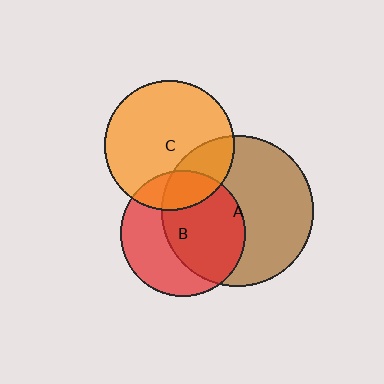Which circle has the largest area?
Circle A (brown).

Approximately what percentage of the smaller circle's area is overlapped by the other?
Approximately 20%.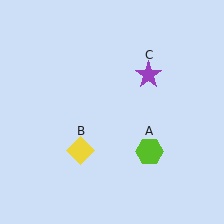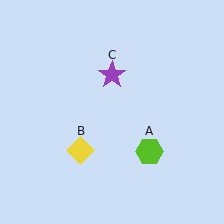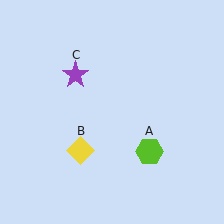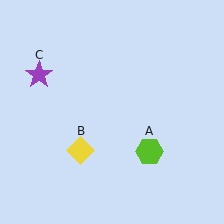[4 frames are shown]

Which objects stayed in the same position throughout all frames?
Lime hexagon (object A) and yellow diamond (object B) remained stationary.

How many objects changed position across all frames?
1 object changed position: purple star (object C).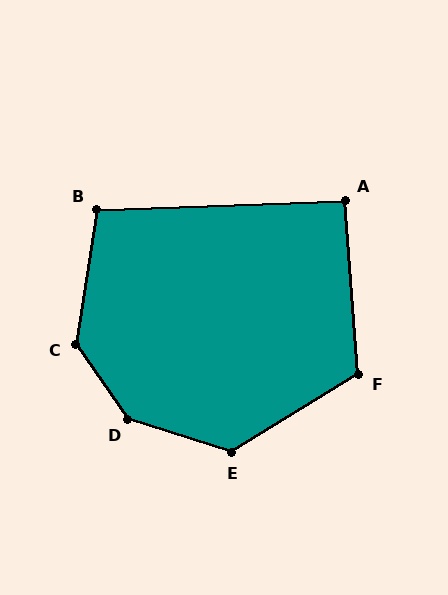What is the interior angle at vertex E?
Approximately 131 degrees (obtuse).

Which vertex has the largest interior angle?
D, at approximately 142 degrees.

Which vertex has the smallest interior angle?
A, at approximately 93 degrees.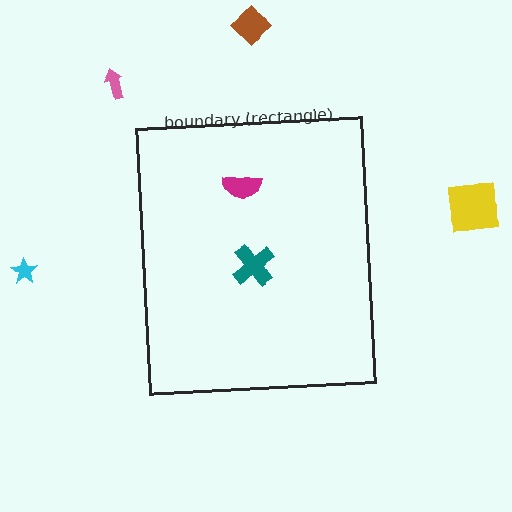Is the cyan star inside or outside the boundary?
Outside.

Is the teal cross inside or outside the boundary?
Inside.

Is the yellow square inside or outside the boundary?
Outside.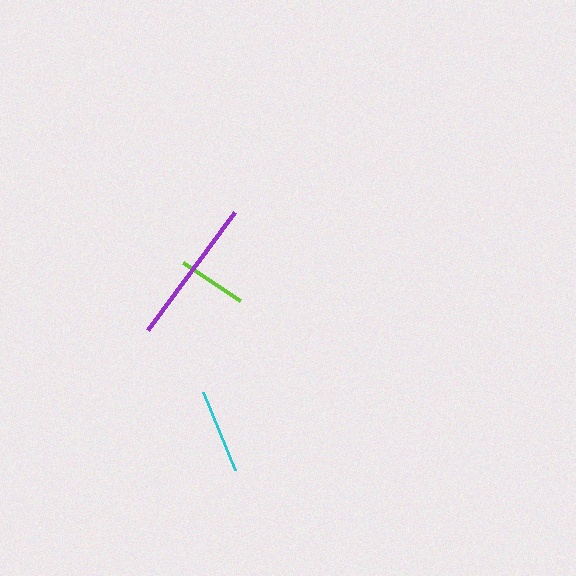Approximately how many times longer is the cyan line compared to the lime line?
The cyan line is approximately 1.2 times the length of the lime line.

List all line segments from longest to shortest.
From longest to shortest: purple, cyan, lime.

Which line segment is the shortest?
The lime line is the shortest at approximately 68 pixels.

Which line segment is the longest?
The purple line is the longest at approximately 146 pixels.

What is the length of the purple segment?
The purple segment is approximately 146 pixels long.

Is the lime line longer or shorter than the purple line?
The purple line is longer than the lime line.